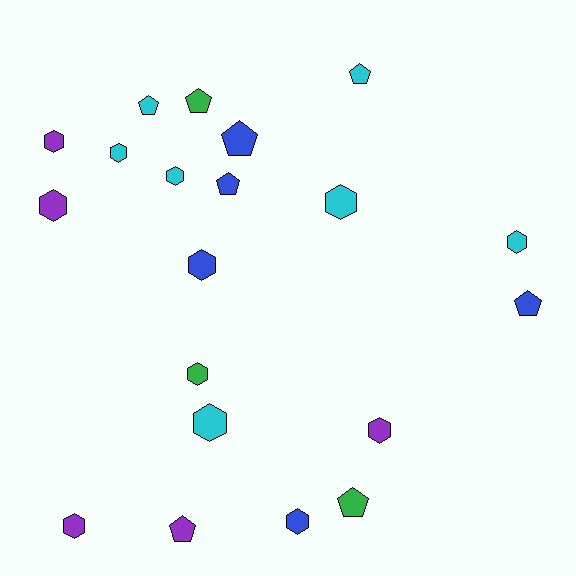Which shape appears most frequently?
Hexagon, with 12 objects.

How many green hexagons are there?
There is 1 green hexagon.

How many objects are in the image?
There are 20 objects.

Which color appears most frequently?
Cyan, with 7 objects.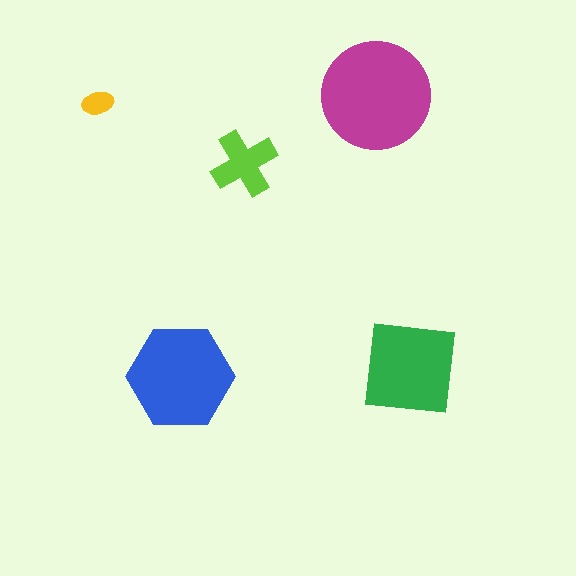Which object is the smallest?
The yellow ellipse.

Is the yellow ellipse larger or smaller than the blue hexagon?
Smaller.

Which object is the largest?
The magenta circle.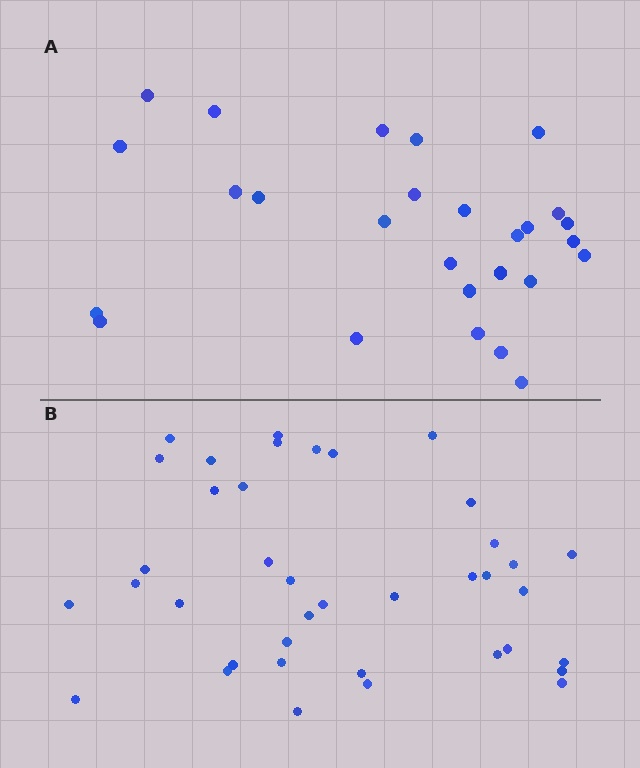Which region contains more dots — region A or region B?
Region B (the bottom region) has more dots.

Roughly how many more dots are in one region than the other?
Region B has roughly 12 or so more dots than region A.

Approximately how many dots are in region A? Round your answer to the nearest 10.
About 30 dots. (The exact count is 27, which rounds to 30.)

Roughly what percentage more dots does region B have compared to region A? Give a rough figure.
About 45% more.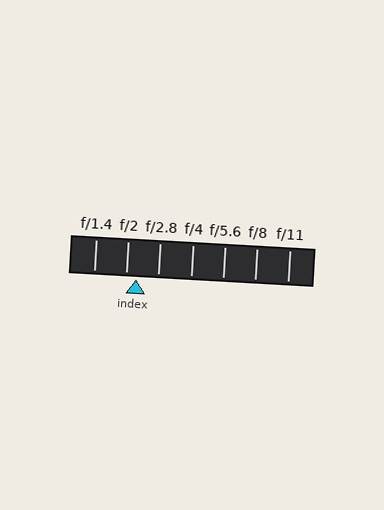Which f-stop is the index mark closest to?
The index mark is closest to f/2.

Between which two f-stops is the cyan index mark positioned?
The index mark is between f/2 and f/2.8.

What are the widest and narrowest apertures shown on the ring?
The widest aperture shown is f/1.4 and the narrowest is f/11.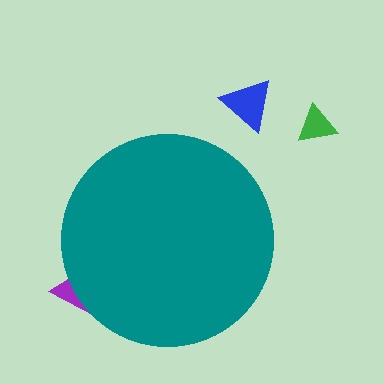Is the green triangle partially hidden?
No, the green triangle is fully visible.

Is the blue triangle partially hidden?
No, the blue triangle is fully visible.